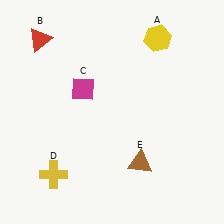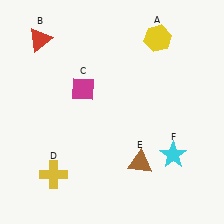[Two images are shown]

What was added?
A cyan star (F) was added in Image 2.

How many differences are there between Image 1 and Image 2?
There is 1 difference between the two images.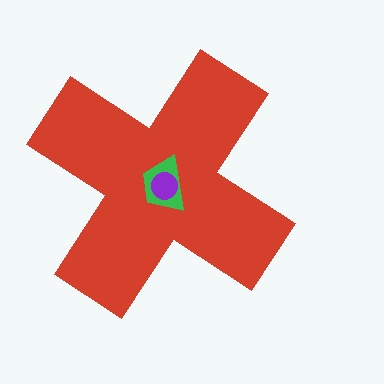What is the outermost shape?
The red cross.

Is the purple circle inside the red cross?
Yes.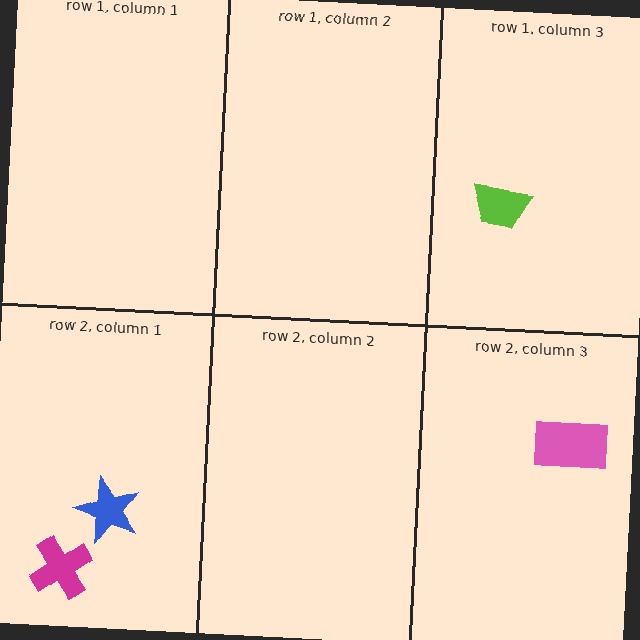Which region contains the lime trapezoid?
The row 1, column 3 region.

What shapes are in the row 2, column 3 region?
The pink rectangle.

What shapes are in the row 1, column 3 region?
The lime trapezoid.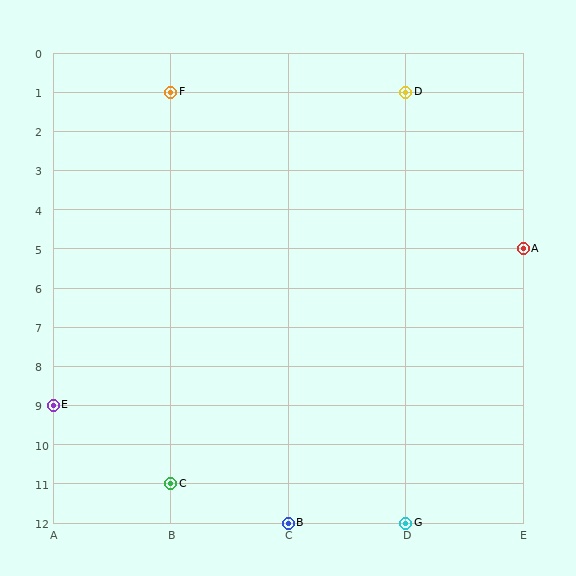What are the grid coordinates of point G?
Point G is at grid coordinates (D, 12).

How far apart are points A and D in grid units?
Points A and D are 1 column and 4 rows apart (about 4.1 grid units diagonally).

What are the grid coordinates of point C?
Point C is at grid coordinates (B, 11).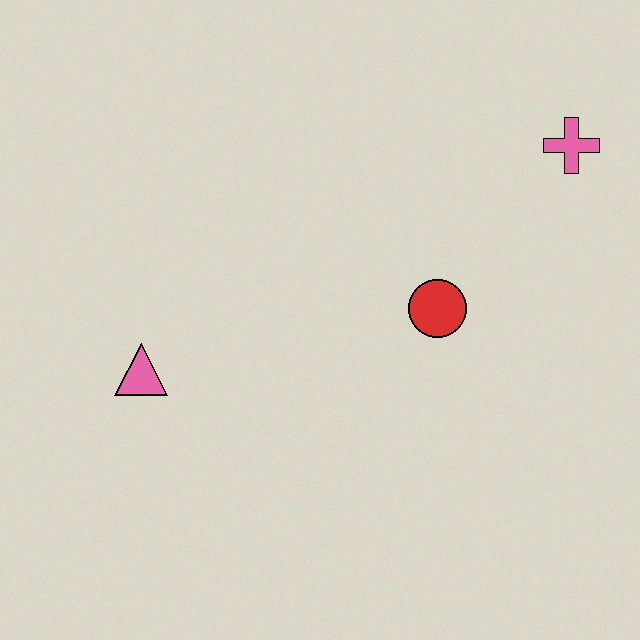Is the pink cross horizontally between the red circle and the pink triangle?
No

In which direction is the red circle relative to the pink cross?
The red circle is below the pink cross.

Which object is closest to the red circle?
The pink cross is closest to the red circle.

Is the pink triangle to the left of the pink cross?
Yes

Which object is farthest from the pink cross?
The pink triangle is farthest from the pink cross.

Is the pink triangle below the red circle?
Yes